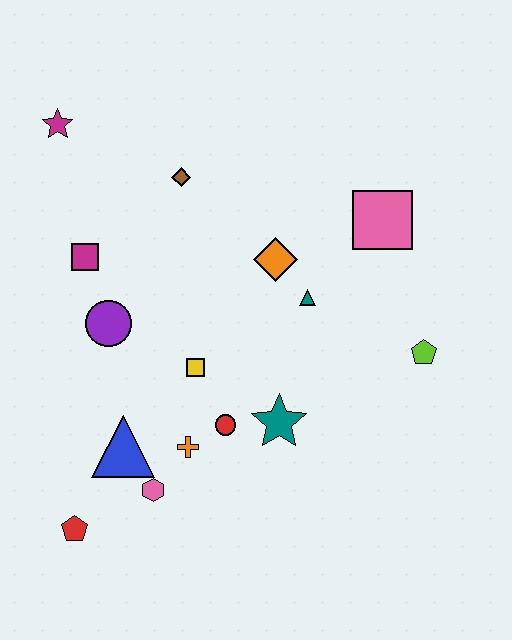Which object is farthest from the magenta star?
The lime pentagon is farthest from the magenta star.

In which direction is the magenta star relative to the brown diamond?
The magenta star is to the left of the brown diamond.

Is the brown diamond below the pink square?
No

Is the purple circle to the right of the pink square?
No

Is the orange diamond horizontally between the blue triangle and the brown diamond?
No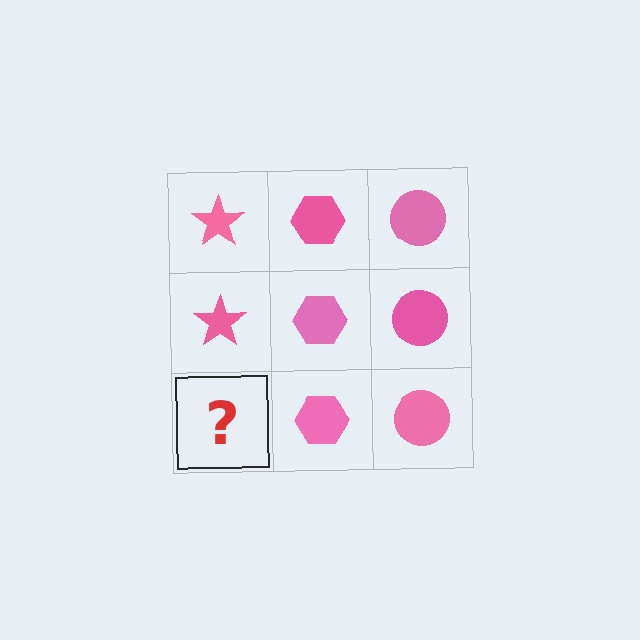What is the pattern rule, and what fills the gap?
The rule is that each column has a consistent shape. The gap should be filled with a pink star.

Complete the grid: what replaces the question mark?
The question mark should be replaced with a pink star.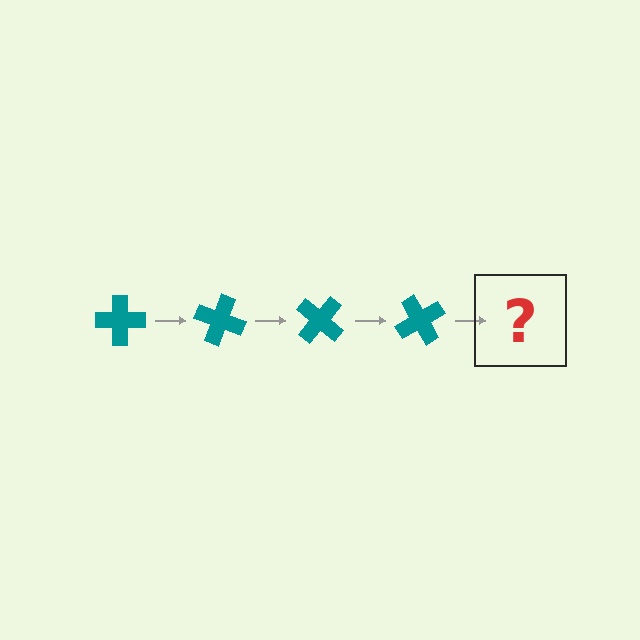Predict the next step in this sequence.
The next step is a teal cross rotated 80 degrees.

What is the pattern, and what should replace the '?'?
The pattern is that the cross rotates 20 degrees each step. The '?' should be a teal cross rotated 80 degrees.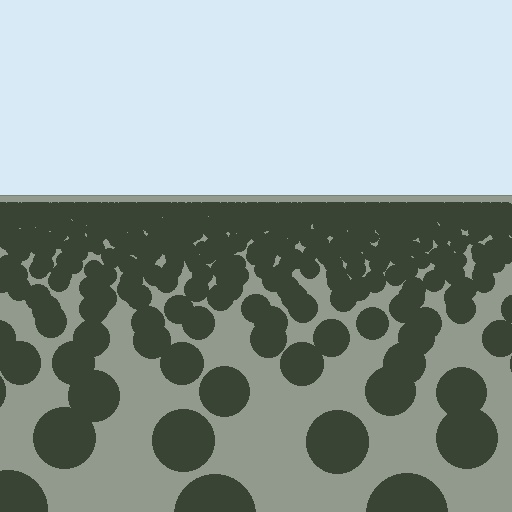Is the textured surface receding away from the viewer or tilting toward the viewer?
The surface is receding away from the viewer. Texture elements get smaller and denser toward the top.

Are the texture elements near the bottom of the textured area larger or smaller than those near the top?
Larger. Near the bottom, elements are closer to the viewer and appear at a bigger on-screen size.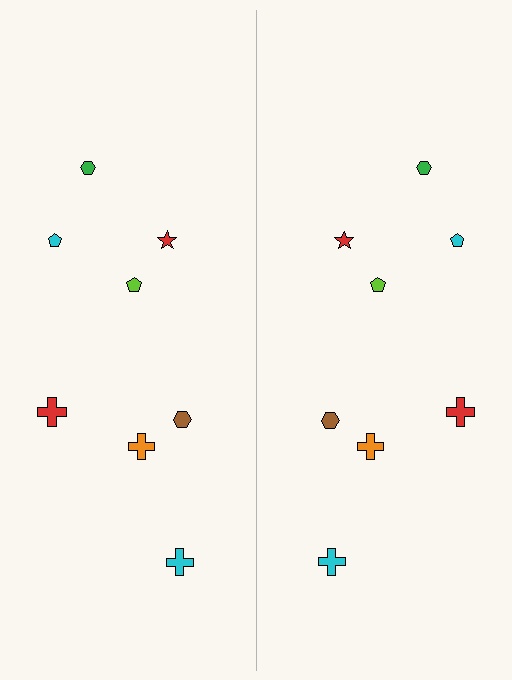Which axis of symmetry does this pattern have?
The pattern has a vertical axis of symmetry running through the center of the image.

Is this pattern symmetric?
Yes, this pattern has bilateral (reflection) symmetry.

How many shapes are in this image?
There are 16 shapes in this image.